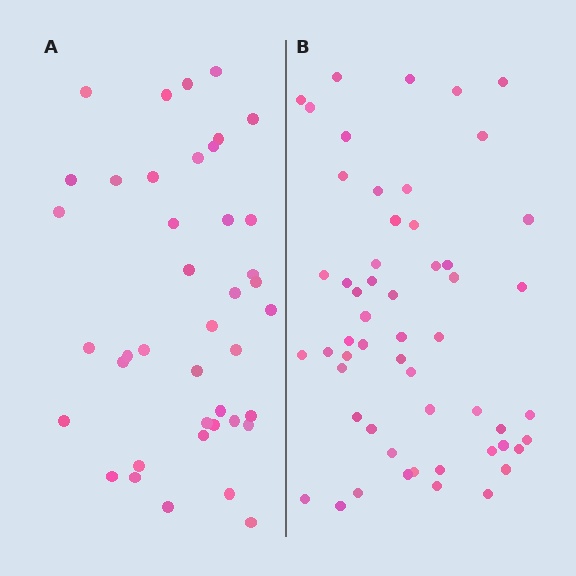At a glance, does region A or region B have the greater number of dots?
Region B (the right region) has more dots.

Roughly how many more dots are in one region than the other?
Region B has approximately 15 more dots than region A.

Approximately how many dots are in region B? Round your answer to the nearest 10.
About 60 dots. (The exact count is 55, which rounds to 60.)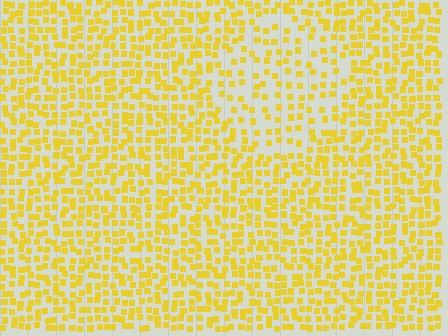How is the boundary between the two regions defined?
The boundary is defined by a change in element density (approximately 1.8x ratio). All elements are the same color, size, and shape.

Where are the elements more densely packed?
The elements are more densely packed outside the circle boundary.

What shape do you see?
I see a circle.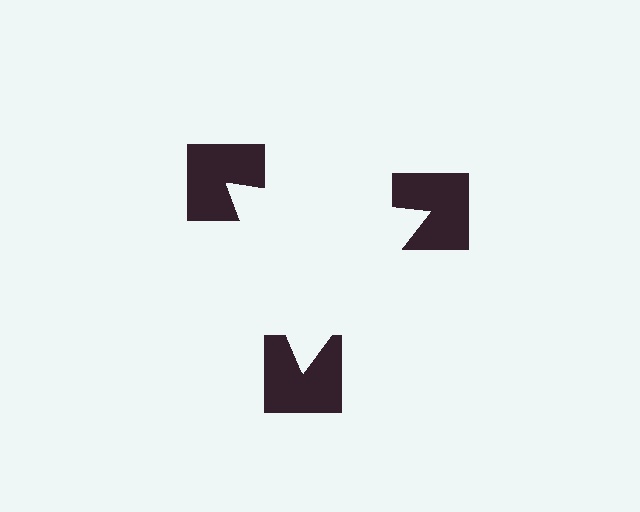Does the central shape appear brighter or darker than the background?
It typically appears slightly brighter than the background, even though no actual brightness change is drawn.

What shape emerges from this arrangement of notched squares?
An illusory triangle — its edges are inferred from the aligned wedge cuts in the notched squares, not physically drawn.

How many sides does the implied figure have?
3 sides.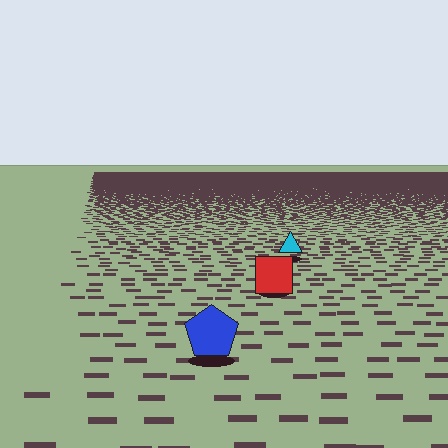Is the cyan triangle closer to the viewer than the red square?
No. The red square is closer — you can tell from the texture gradient: the ground texture is coarser near it.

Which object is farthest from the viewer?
The cyan triangle is farthest from the viewer. It appears smaller and the ground texture around it is denser.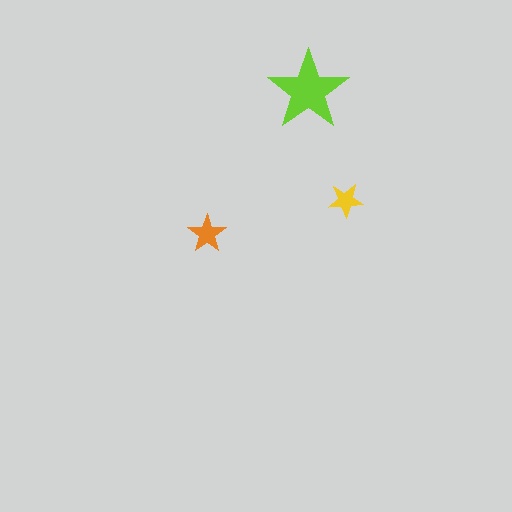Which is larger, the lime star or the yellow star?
The lime one.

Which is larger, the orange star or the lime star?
The lime one.